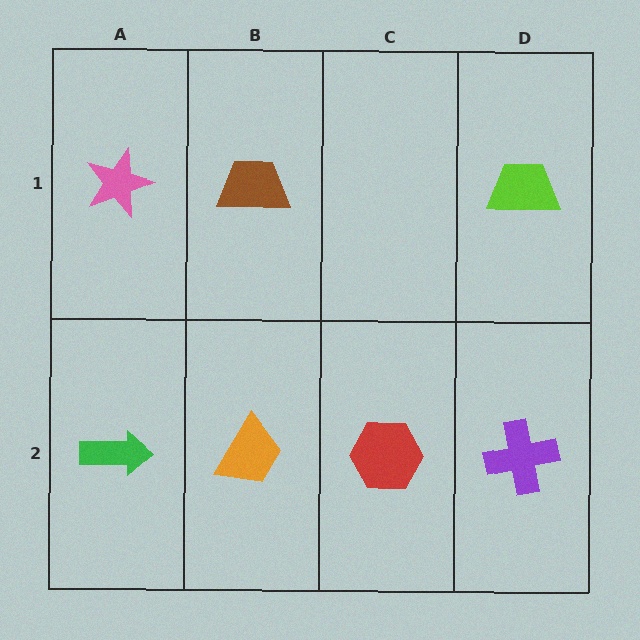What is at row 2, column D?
A purple cross.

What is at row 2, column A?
A green arrow.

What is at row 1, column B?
A brown trapezoid.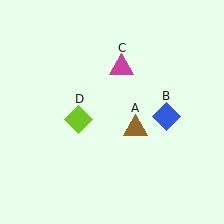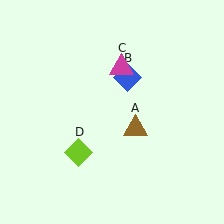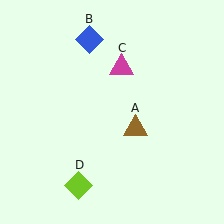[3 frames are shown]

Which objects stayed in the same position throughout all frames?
Brown triangle (object A) and magenta triangle (object C) remained stationary.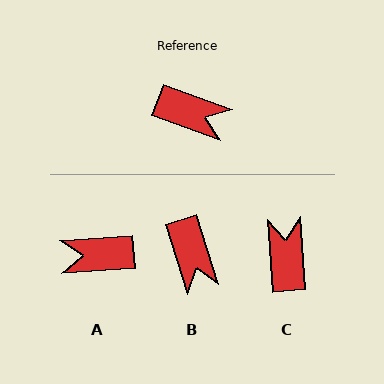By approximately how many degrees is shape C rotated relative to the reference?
Approximately 114 degrees counter-clockwise.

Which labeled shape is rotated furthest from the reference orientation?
A, about 156 degrees away.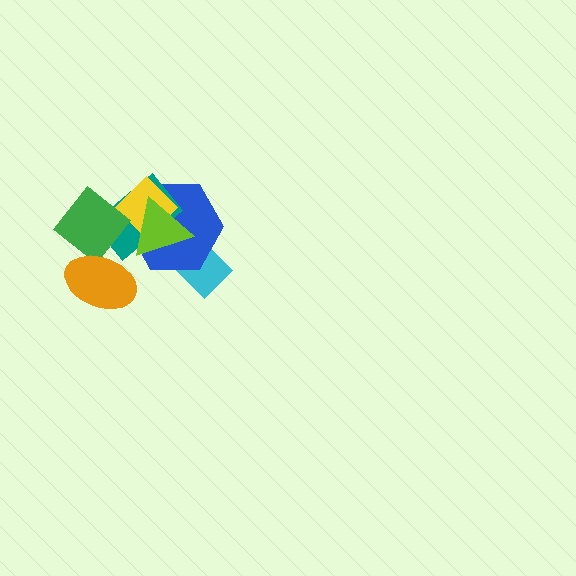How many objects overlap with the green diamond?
3 objects overlap with the green diamond.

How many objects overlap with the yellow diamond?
4 objects overlap with the yellow diamond.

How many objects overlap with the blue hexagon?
4 objects overlap with the blue hexagon.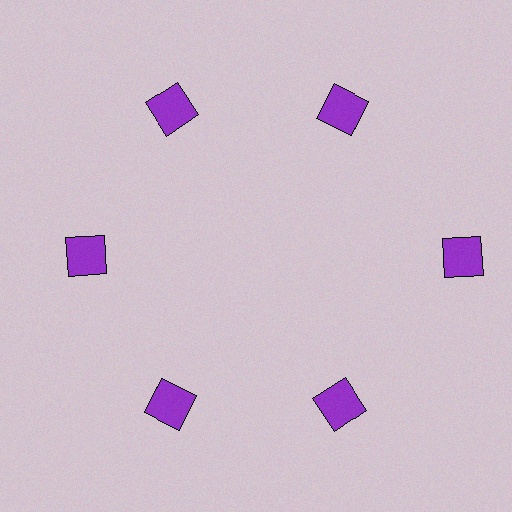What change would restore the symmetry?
The symmetry would be restored by moving it inward, back onto the ring so that all 6 squares sit at equal angles and equal distance from the center.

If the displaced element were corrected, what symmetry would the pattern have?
It would have 6-fold rotational symmetry — the pattern would map onto itself every 60 degrees.